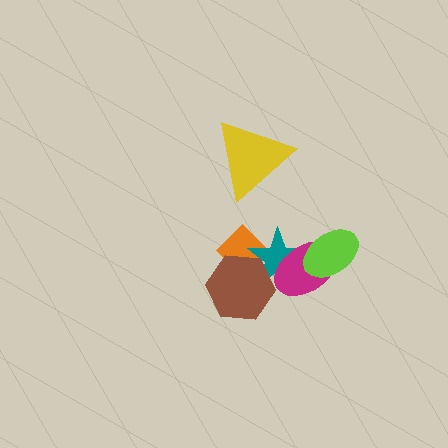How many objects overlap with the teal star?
4 objects overlap with the teal star.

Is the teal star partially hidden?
Yes, it is partially covered by another shape.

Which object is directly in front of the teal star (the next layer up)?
The brown hexagon is directly in front of the teal star.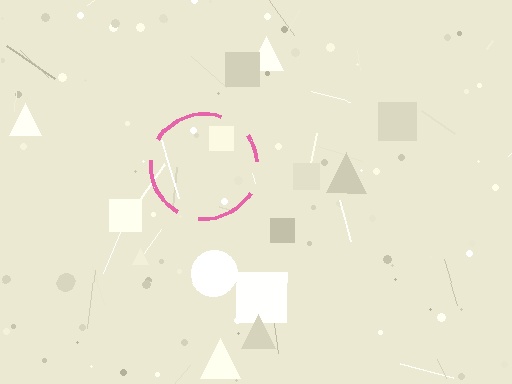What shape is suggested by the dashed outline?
The dashed outline suggests a circle.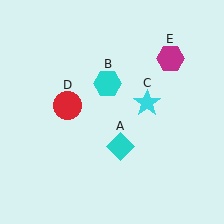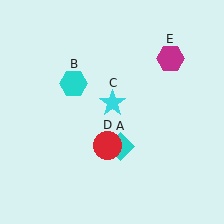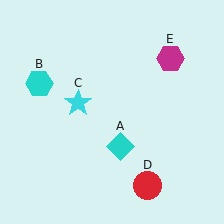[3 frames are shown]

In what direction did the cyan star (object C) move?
The cyan star (object C) moved left.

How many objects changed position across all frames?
3 objects changed position: cyan hexagon (object B), cyan star (object C), red circle (object D).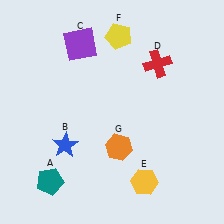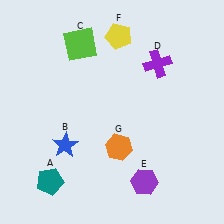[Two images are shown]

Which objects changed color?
C changed from purple to lime. D changed from red to purple. E changed from yellow to purple.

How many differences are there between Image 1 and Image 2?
There are 3 differences between the two images.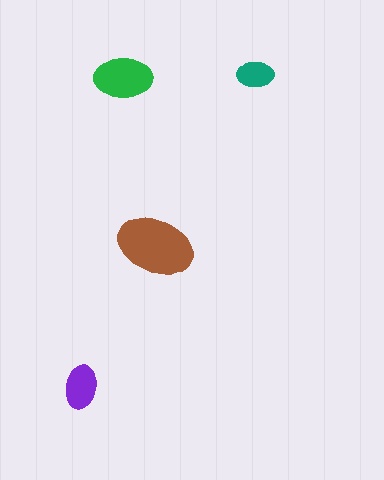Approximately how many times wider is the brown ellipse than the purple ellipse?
About 2 times wider.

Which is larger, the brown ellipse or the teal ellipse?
The brown one.